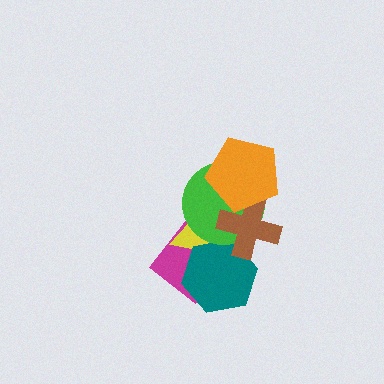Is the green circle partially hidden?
Yes, it is partially covered by another shape.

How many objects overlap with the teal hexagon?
3 objects overlap with the teal hexagon.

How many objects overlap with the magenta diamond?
3 objects overlap with the magenta diamond.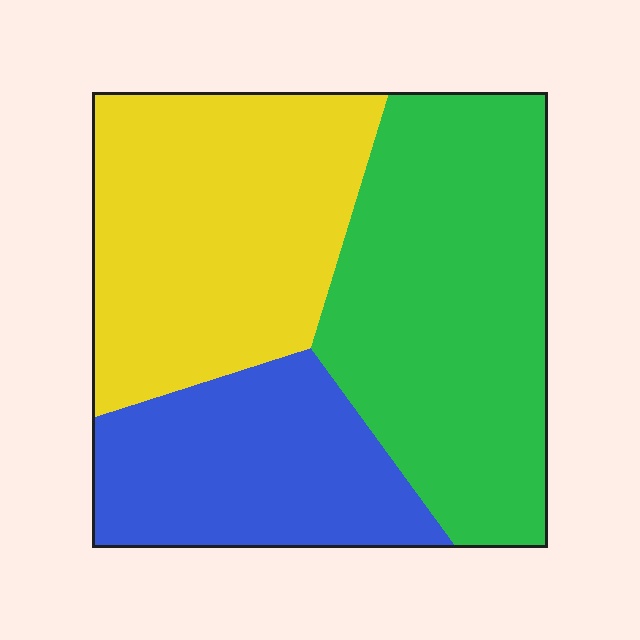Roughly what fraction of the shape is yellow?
Yellow covers roughly 35% of the shape.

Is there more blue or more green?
Green.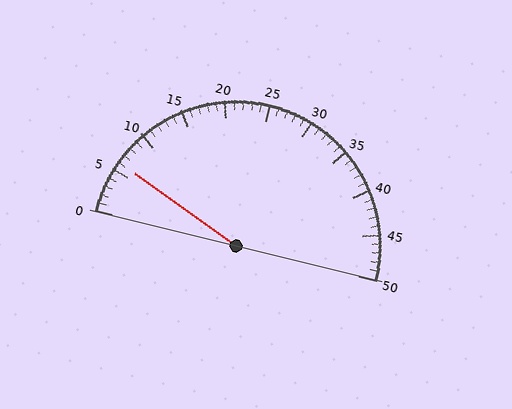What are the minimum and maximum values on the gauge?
The gauge ranges from 0 to 50.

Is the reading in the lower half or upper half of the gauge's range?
The reading is in the lower half of the range (0 to 50).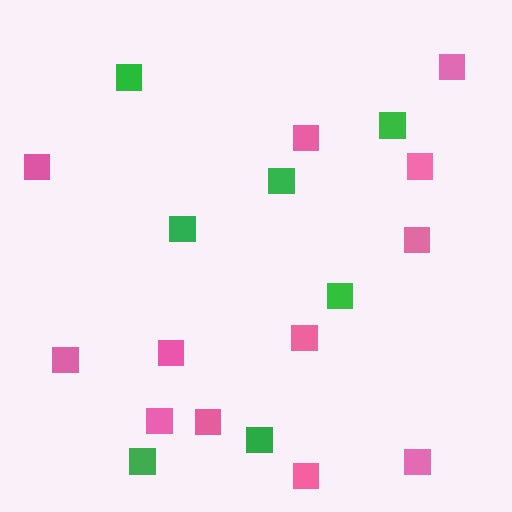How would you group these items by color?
There are 2 groups: one group of green squares (7) and one group of pink squares (12).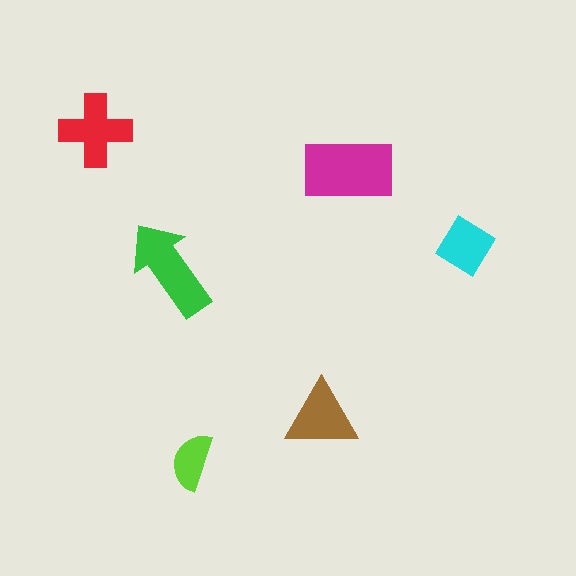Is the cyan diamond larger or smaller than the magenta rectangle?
Smaller.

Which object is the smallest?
The lime semicircle.